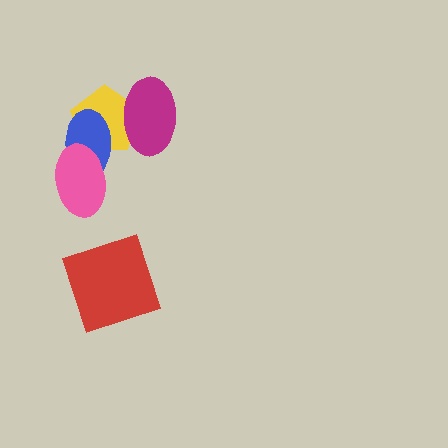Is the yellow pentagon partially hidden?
Yes, it is partially covered by another shape.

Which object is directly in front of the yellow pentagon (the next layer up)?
The blue ellipse is directly in front of the yellow pentagon.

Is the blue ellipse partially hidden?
Yes, it is partially covered by another shape.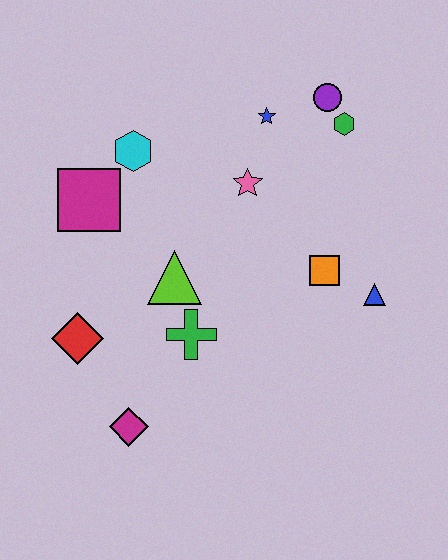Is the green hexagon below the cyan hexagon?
No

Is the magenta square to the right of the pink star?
No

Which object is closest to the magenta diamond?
The red diamond is closest to the magenta diamond.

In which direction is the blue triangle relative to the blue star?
The blue triangle is below the blue star.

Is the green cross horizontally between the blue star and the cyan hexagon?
Yes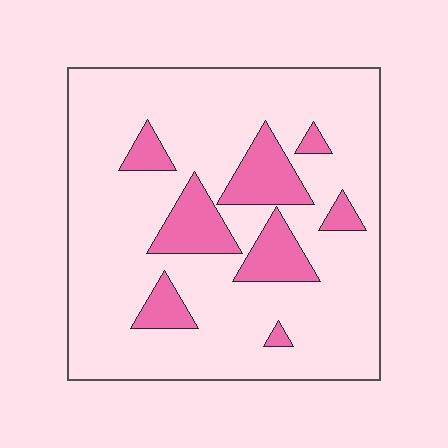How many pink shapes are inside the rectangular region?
8.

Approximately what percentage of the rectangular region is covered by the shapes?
Approximately 20%.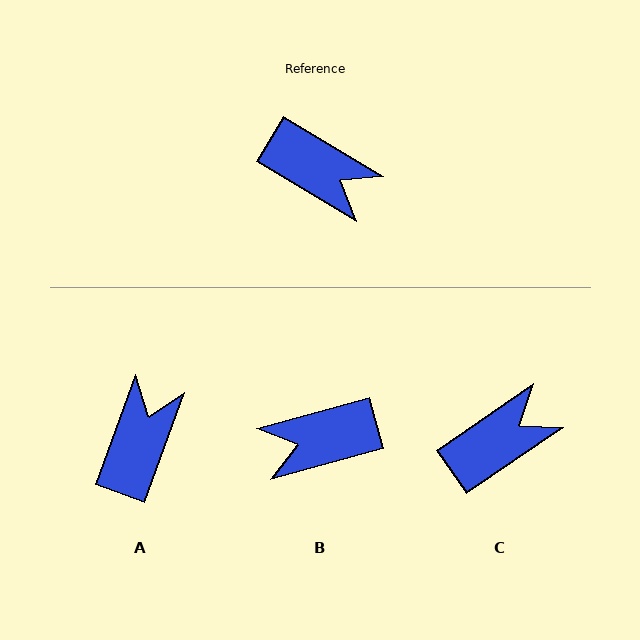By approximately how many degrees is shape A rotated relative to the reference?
Approximately 101 degrees counter-clockwise.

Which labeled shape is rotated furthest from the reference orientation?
B, about 134 degrees away.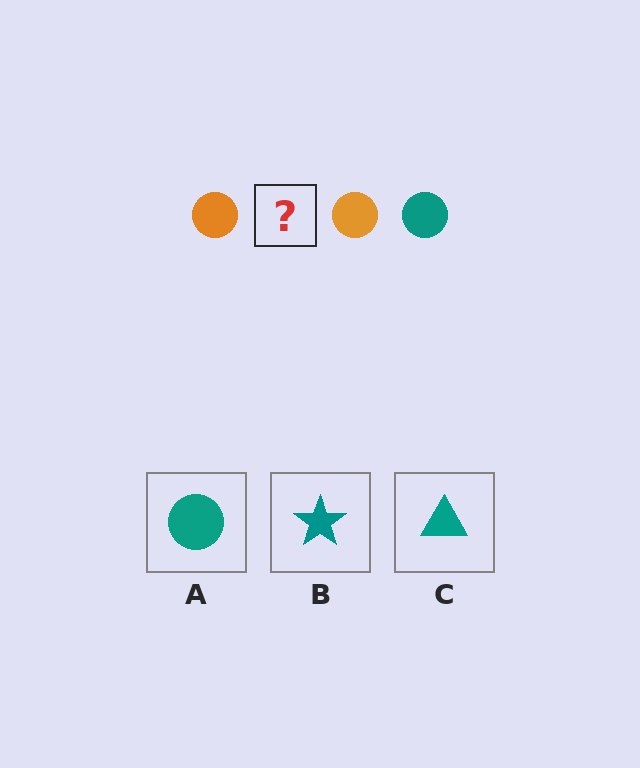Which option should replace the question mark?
Option A.